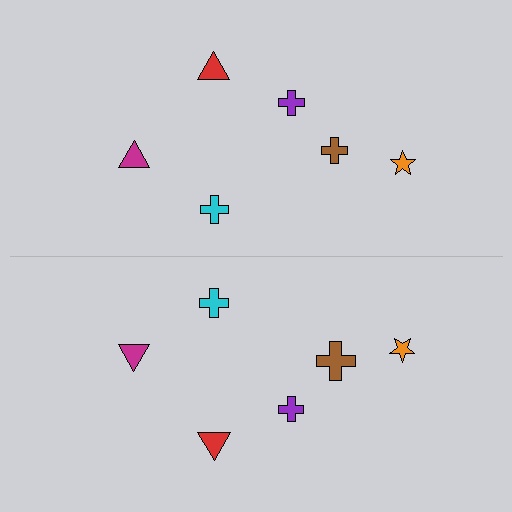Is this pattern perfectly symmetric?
No, the pattern is not perfectly symmetric. The brown cross on the bottom side has a different size than its mirror counterpart.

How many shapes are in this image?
There are 12 shapes in this image.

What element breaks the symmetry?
The brown cross on the bottom side has a different size than its mirror counterpart.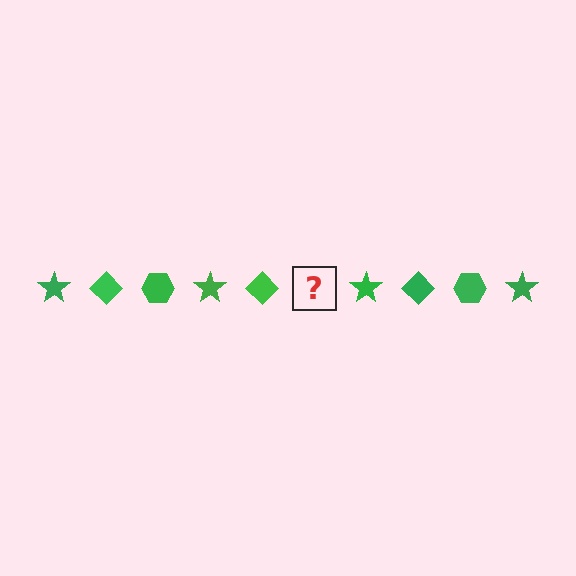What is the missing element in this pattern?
The missing element is a green hexagon.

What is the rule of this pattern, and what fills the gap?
The rule is that the pattern cycles through star, diamond, hexagon shapes in green. The gap should be filled with a green hexagon.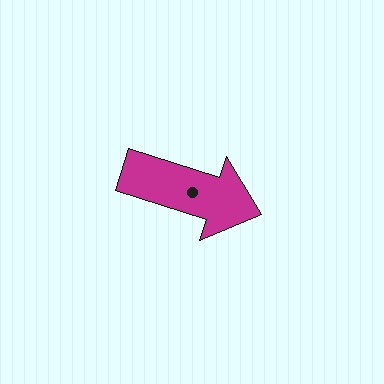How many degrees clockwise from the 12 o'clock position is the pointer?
Approximately 108 degrees.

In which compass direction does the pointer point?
East.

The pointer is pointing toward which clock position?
Roughly 4 o'clock.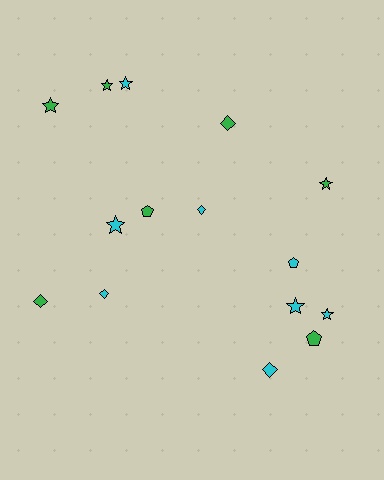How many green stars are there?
There are 3 green stars.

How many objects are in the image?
There are 15 objects.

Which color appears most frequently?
Cyan, with 8 objects.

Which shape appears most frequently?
Star, with 7 objects.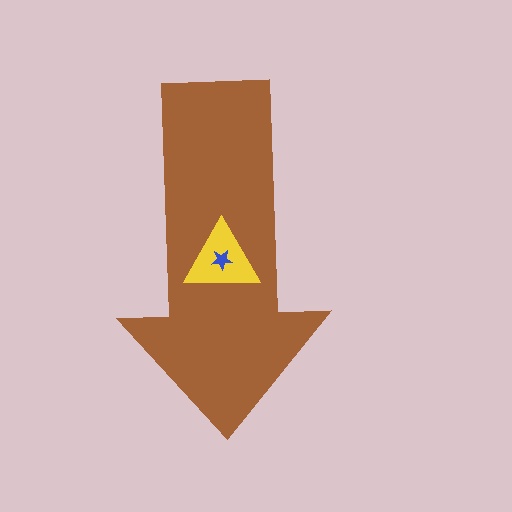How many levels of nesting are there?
3.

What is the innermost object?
The blue star.